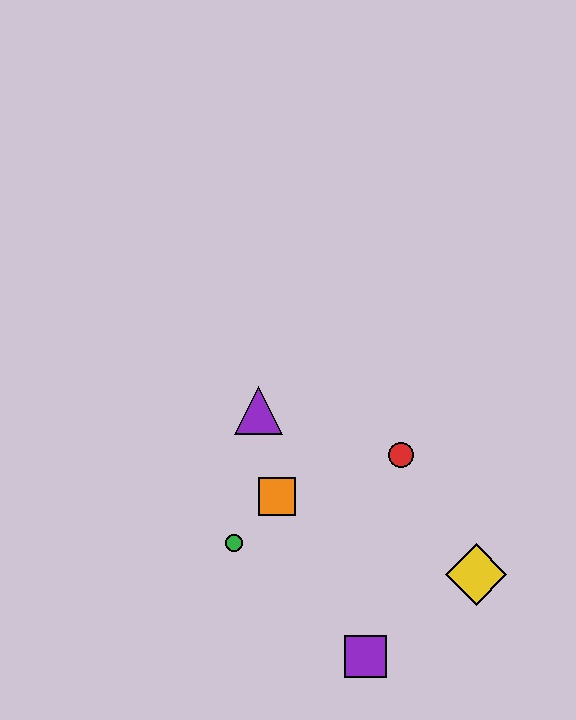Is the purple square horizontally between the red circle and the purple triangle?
Yes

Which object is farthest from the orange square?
The yellow diamond is farthest from the orange square.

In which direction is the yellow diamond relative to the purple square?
The yellow diamond is to the right of the purple square.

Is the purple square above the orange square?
No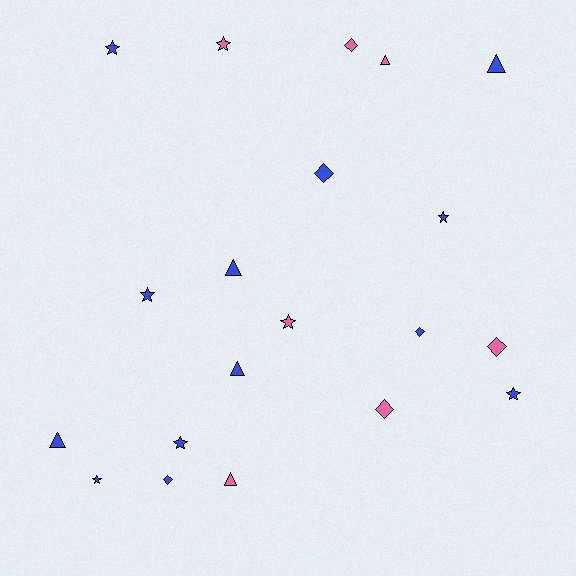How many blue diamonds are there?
There are 3 blue diamonds.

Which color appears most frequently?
Blue, with 13 objects.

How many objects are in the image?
There are 20 objects.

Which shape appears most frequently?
Star, with 8 objects.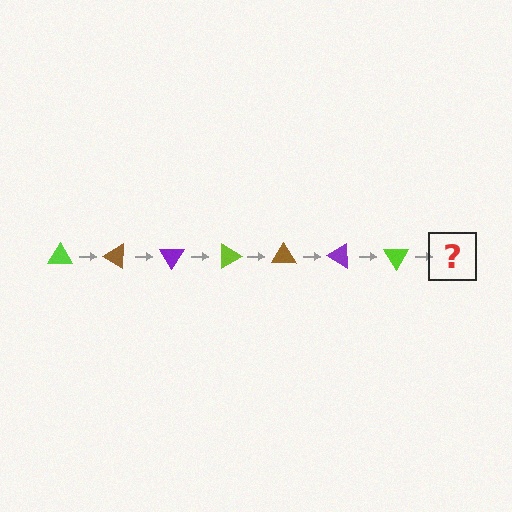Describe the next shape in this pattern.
It should be a brown triangle, rotated 210 degrees from the start.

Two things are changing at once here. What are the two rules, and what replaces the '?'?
The two rules are that it rotates 30 degrees each step and the color cycles through lime, brown, and purple. The '?' should be a brown triangle, rotated 210 degrees from the start.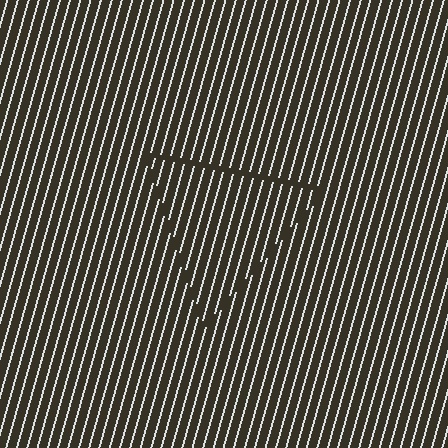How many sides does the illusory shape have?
3 sides — the line-ends trace a triangle.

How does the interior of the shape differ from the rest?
The interior of the shape contains the same grating, shifted by half a period — the contour is defined by the phase discontinuity where line-ends from the inner and outer gratings abut.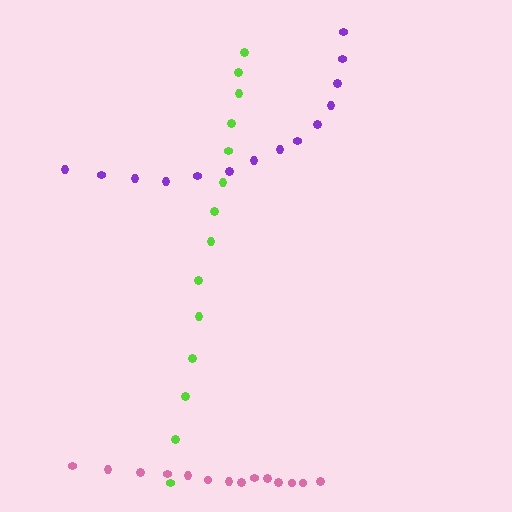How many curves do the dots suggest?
There are 3 distinct paths.